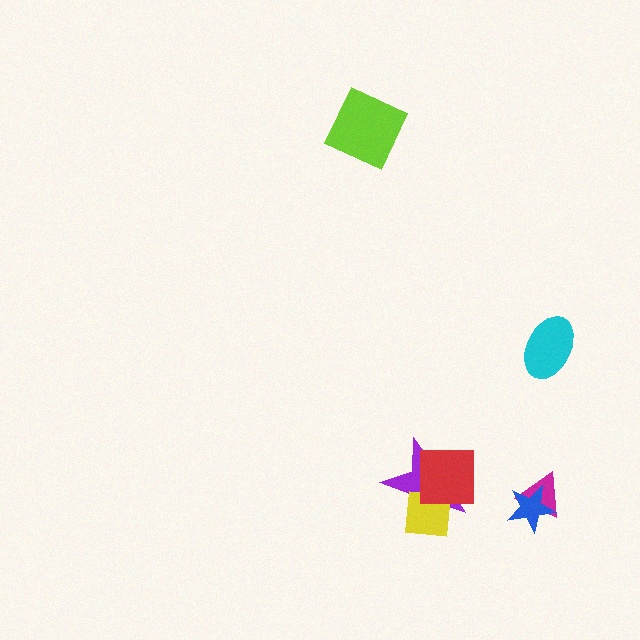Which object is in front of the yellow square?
The red square is in front of the yellow square.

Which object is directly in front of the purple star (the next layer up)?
The yellow square is directly in front of the purple star.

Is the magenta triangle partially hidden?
Yes, it is partially covered by another shape.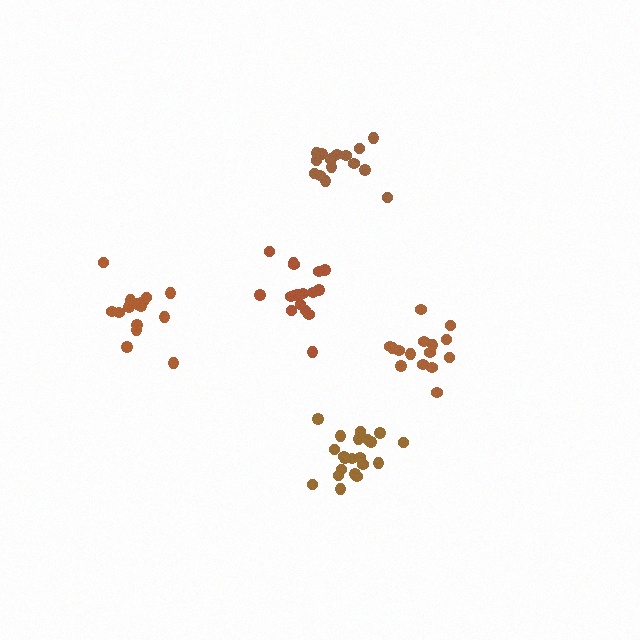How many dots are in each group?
Group 1: 15 dots, Group 2: 16 dots, Group 3: 15 dots, Group 4: 21 dots, Group 5: 17 dots (84 total).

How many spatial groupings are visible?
There are 5 spatial groupings.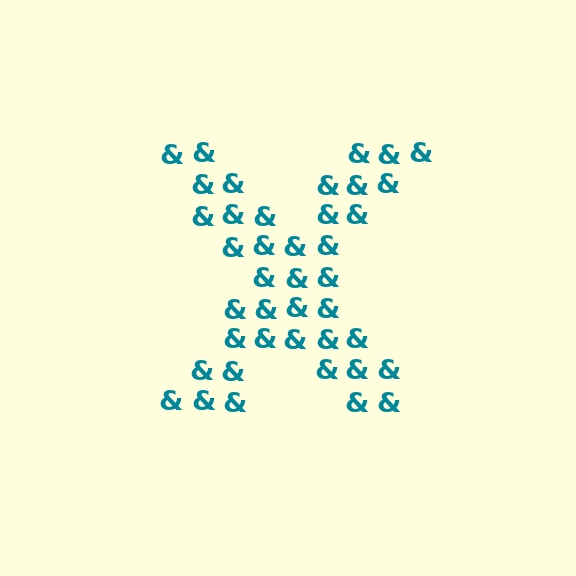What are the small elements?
The small elements are ampersands.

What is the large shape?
The large shape is the letter X.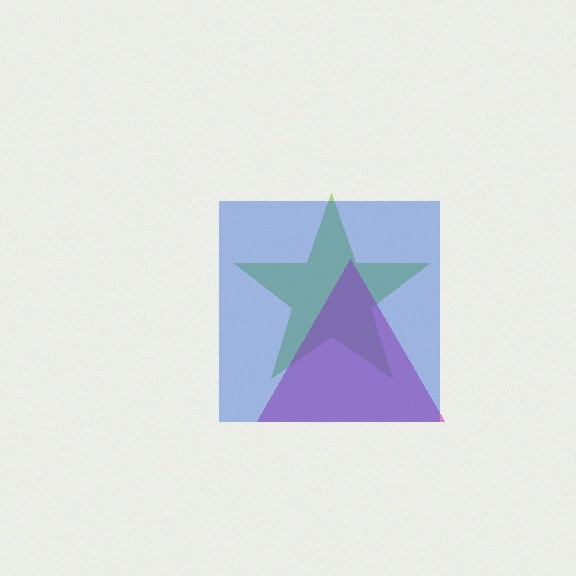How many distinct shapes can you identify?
There are 3 distinct shapes: a lime star, a magenta triangle, a blue square.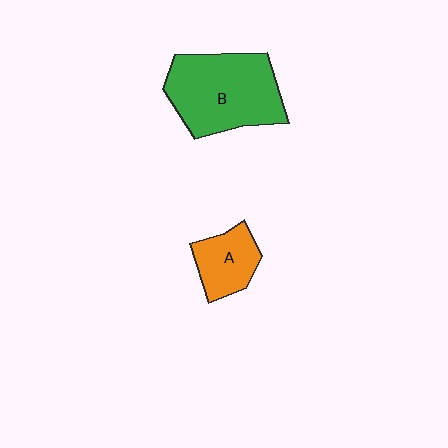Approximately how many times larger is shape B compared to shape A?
Approximately 2.2 times.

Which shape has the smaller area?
Shape A (orange).